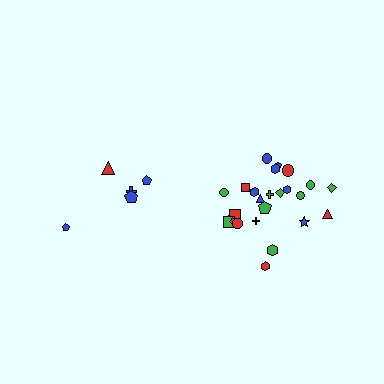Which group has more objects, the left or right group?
The right group.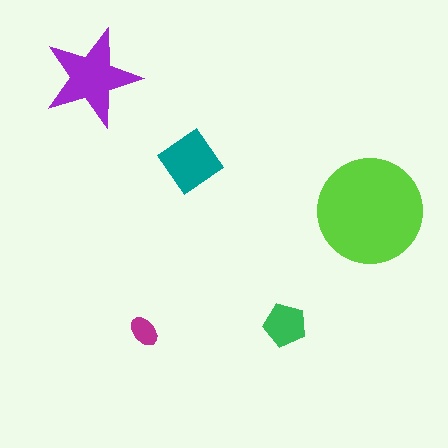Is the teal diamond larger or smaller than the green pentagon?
Larger.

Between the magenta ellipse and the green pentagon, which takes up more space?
The green pentagon.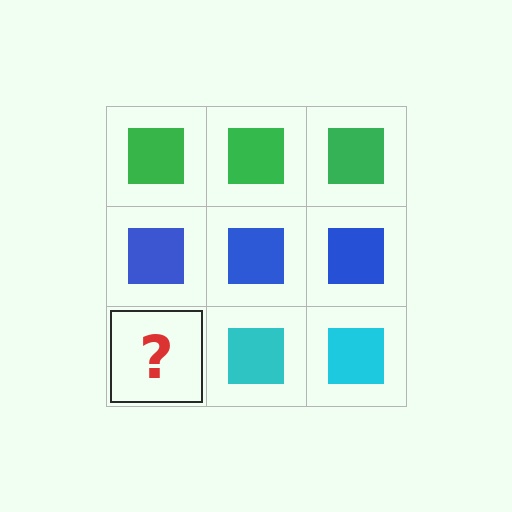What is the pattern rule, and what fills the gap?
The rule is that each row has a consistent color. The gap should be filled with a cyan square.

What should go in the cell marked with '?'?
The missing cell should contain a cyan square.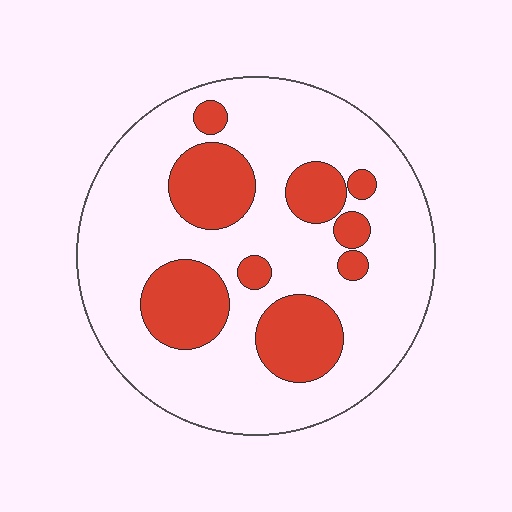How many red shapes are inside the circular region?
9.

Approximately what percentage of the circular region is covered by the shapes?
Approximately 25%.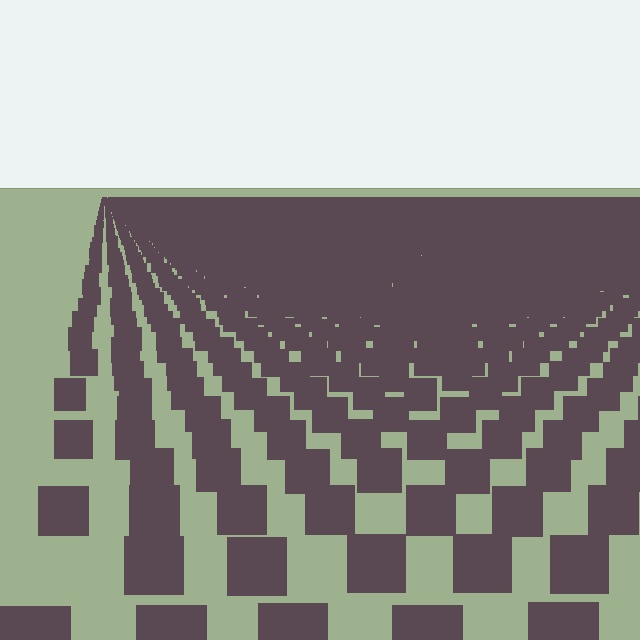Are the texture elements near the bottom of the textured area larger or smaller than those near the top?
Larger. Near the bottom, elements are closer to the viewer and appear at a bigger on-screen size.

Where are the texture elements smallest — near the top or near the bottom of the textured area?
Near the top.